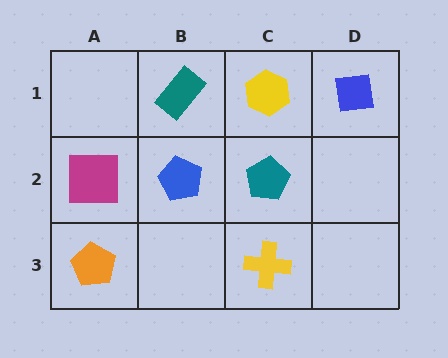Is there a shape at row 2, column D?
No, that cell is empty.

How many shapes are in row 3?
2 shapes.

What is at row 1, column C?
A yellow hexagon.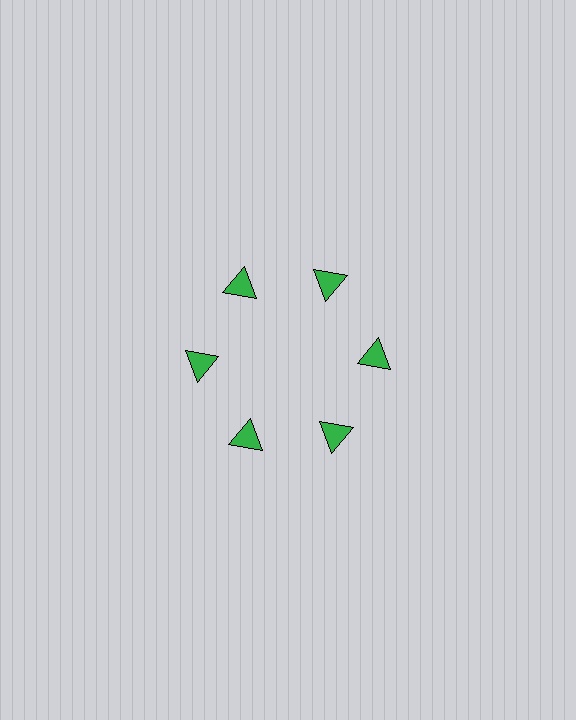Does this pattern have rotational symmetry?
Yes, this pattern has 6-fold rotational symmetry. It looks the same after rotating 60 degrees around the center.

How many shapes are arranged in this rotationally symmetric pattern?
There are 6 shapes, arranged in 6 groups of 1.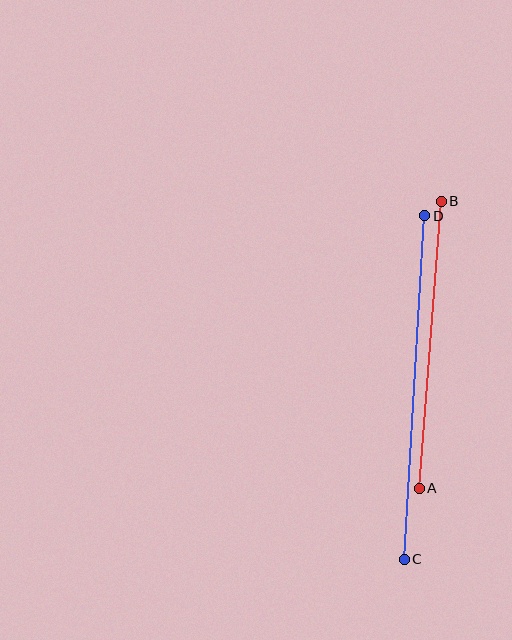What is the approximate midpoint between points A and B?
The midpoint is at approximately (430, 345) pixels.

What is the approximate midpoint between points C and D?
The midpoint is at approximately (414, 388) pixels.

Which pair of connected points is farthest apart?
Points C and D are farthest apart.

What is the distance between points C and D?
The distance is approximately 344 pixels.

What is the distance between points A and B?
The distance is approximately 288 pixels.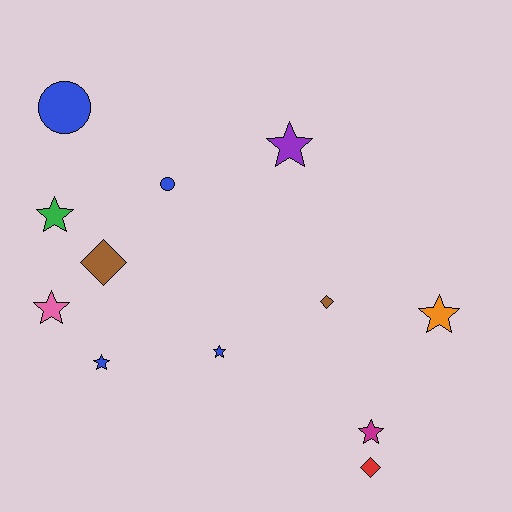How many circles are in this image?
There are 2 circles.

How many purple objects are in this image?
There is 1 purple object.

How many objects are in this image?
There are 12 objects.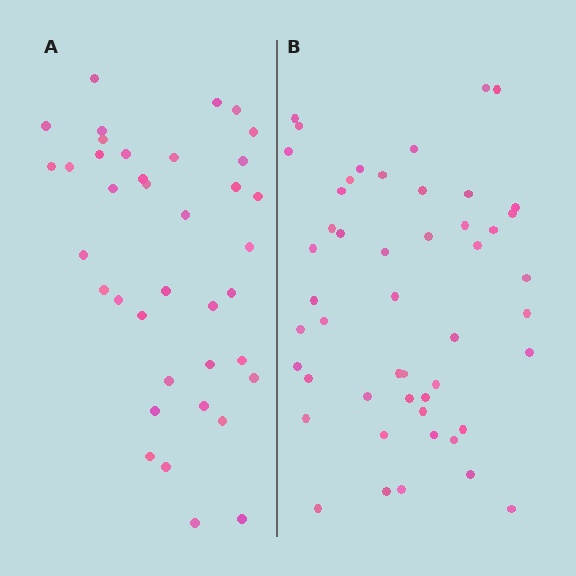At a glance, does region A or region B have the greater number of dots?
Region B (the right region) has more dots.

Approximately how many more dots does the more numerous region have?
Region B has roughly 12 or so more dots than region A.